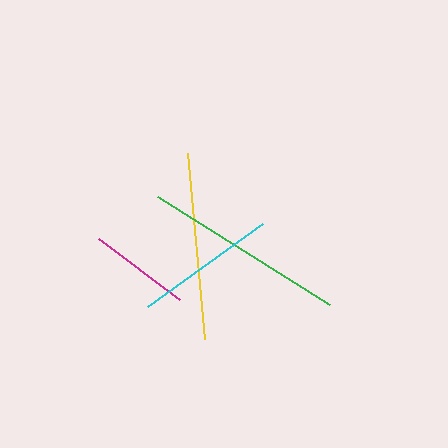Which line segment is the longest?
The green line is the longest at approximately 203 pixels.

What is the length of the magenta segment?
The magenta segment is approximately 102 pixels long.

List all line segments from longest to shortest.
From longest to shortest: green, yellow, cyan, magenta.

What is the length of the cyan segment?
The cyan segment is approximately 142 pixels long.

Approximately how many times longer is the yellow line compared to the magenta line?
The yellow line is approximately 1.8 times the length of the magenta line.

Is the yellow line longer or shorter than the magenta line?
The yellow line is longer than the magenta line.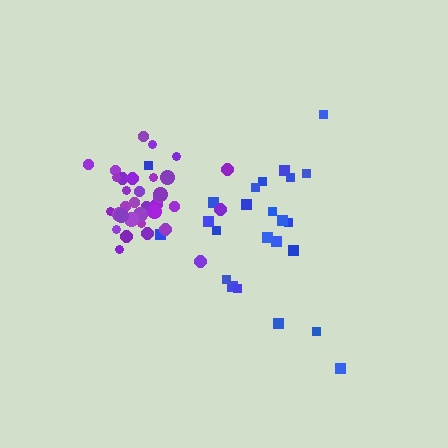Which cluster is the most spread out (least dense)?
Blue.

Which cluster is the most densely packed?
Purple.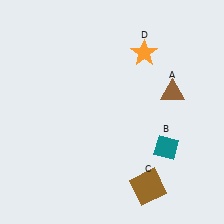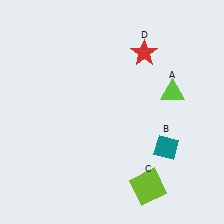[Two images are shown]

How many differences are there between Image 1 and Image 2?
There are 3 differences between the two images.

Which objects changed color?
A changed from brown to lime. C changed from brown to lime. D changed from orange to red.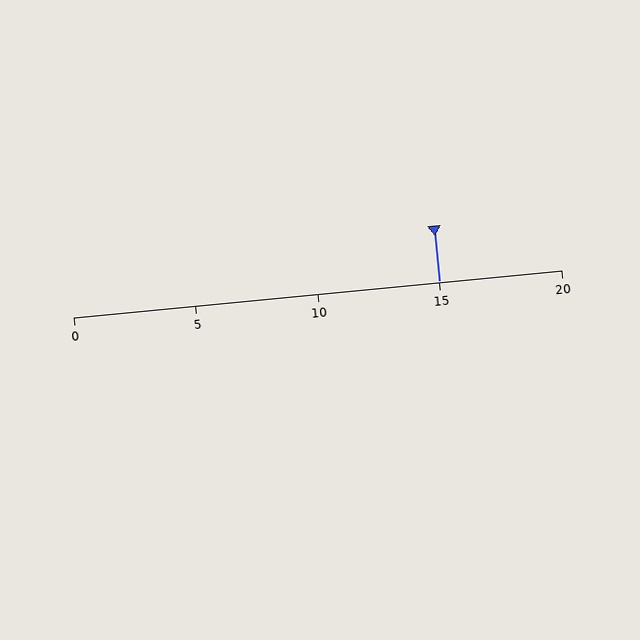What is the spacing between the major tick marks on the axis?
The major ticks are spaced 5 apart.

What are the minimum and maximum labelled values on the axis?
The axis runs from 0 to 20.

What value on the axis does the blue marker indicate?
The marker indicates approximately 15.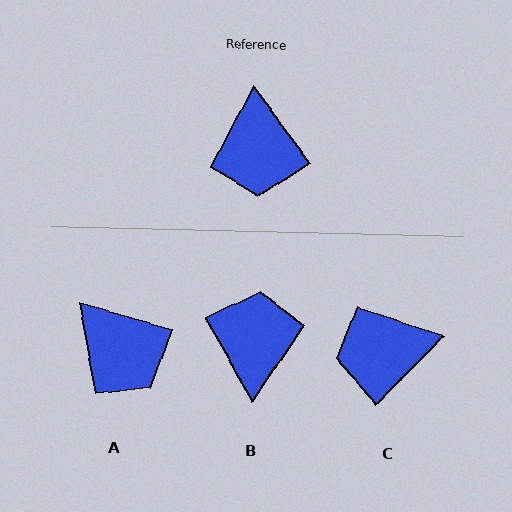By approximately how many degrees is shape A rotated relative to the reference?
Approximately 37 degrees counter-clockwise.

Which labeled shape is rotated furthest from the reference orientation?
B, about 173 degrees away.